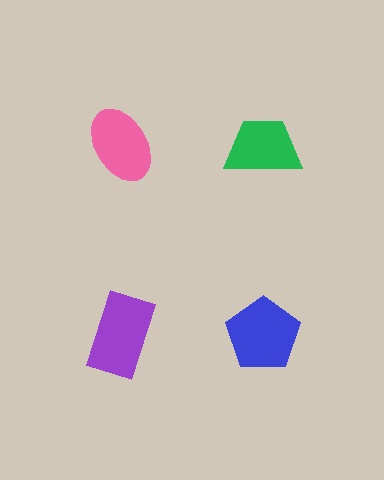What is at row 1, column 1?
A pink ellipse.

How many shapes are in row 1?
2 shapes.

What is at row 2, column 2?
A blue pentagon.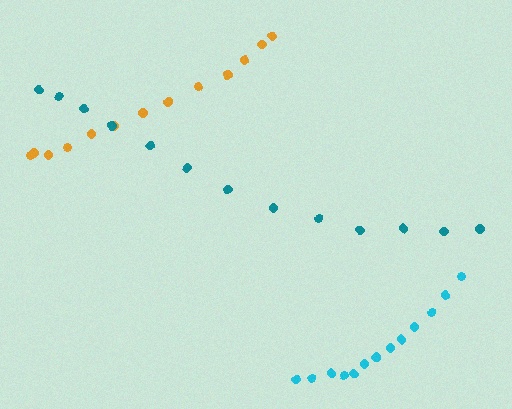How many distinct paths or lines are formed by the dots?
There are 3 distinct paths.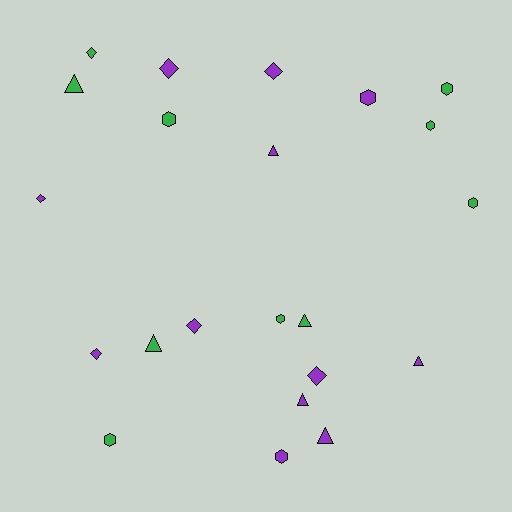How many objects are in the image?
There are 22 objects.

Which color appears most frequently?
Purple, with 12 objects.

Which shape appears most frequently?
Hexagon, with 8 objects.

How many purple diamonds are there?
There are 6 purple diamonds.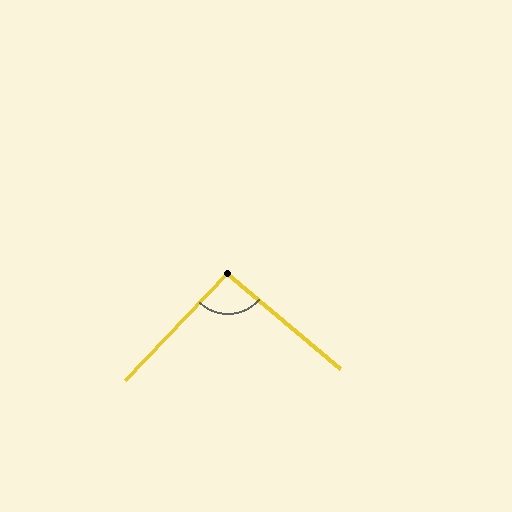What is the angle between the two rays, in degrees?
Approximately 94 degrees.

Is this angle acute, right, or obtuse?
It is approximately a right angle.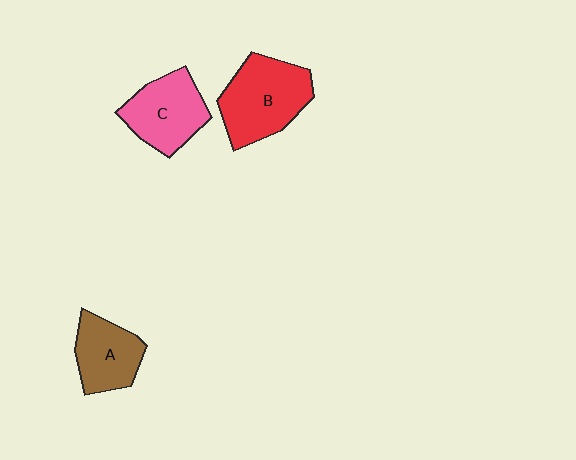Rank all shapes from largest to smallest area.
From largest to smallest: B (red), C (pink), A (brown).